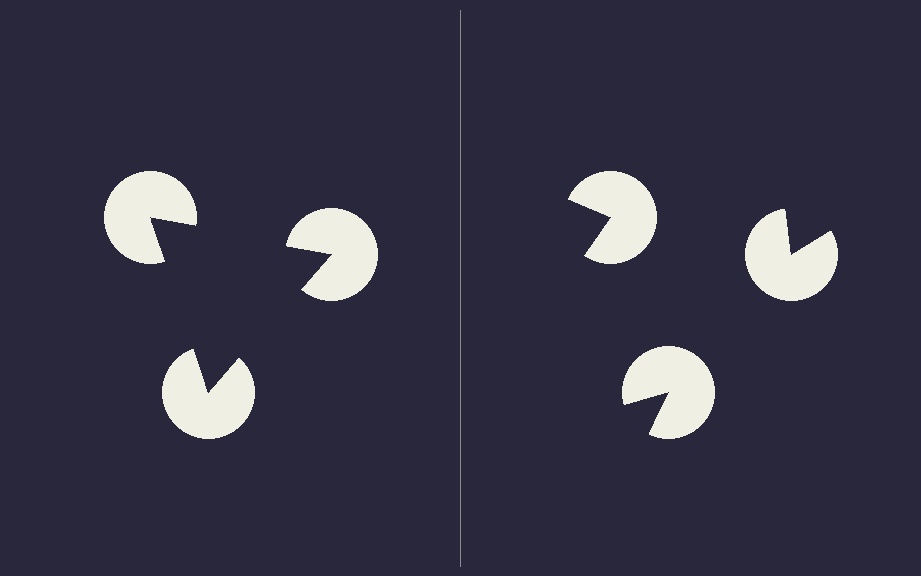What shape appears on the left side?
An illusory triangle.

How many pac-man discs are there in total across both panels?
6 — 3 on each side.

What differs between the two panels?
The pac-man discs are positioned identically on both sides; only the wedge orientations differ. On the left they align to a triangle; on the right they are misaligned.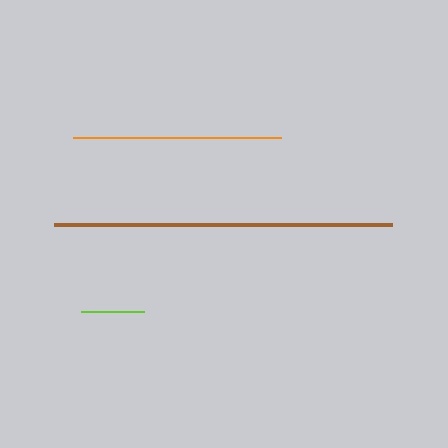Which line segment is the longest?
The brown line is the longest at approximately 338 pixels.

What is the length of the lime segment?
The lime segment is approximately 63 pixels long.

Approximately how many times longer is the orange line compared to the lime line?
The orange line is approximately 3.3 times the length of the lime line.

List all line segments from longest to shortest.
From longest to shortest: brown, orange, lime.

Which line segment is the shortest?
The lime line is the shortest at approximately 63 pixels.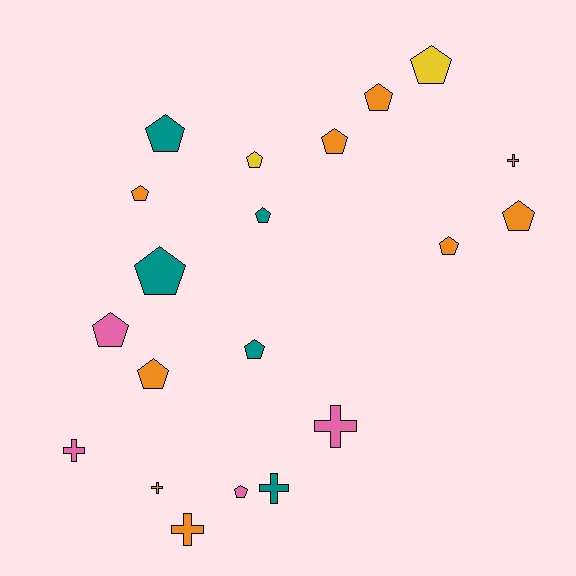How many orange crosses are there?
There are 2 orange crosses.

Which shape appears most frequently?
Pentagon, with 14 objects.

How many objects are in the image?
There are 20 objects.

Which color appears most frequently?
Orange, with 8 objects.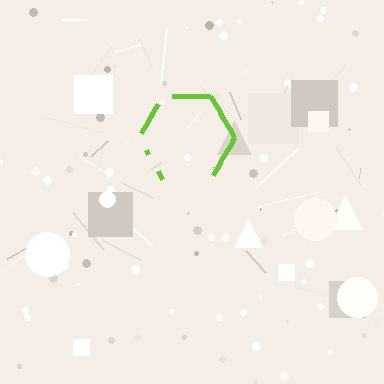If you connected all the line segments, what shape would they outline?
They would outline a hexagon.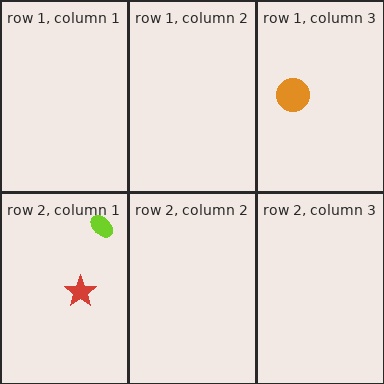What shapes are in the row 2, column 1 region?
The lime ellipse, the red star.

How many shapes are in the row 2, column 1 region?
2.